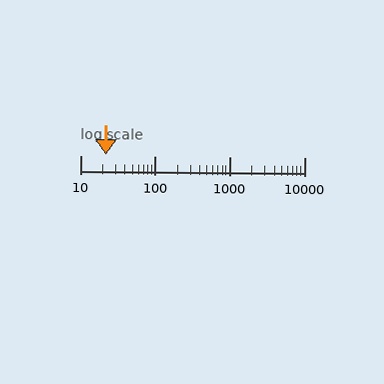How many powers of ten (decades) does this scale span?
The scale spans 3 decades, from 10 to 10000.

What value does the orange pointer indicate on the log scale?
The pointer indicates approximately 22.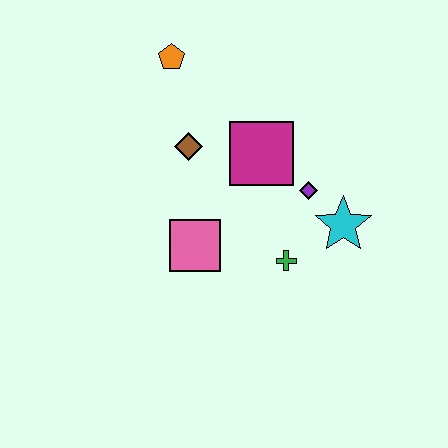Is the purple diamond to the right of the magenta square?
Yes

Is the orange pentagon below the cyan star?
No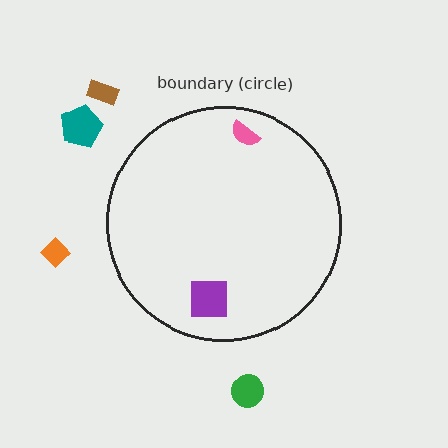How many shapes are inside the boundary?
2 inside, 4 outside.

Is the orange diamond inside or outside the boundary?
Outside.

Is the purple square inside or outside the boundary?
Inside.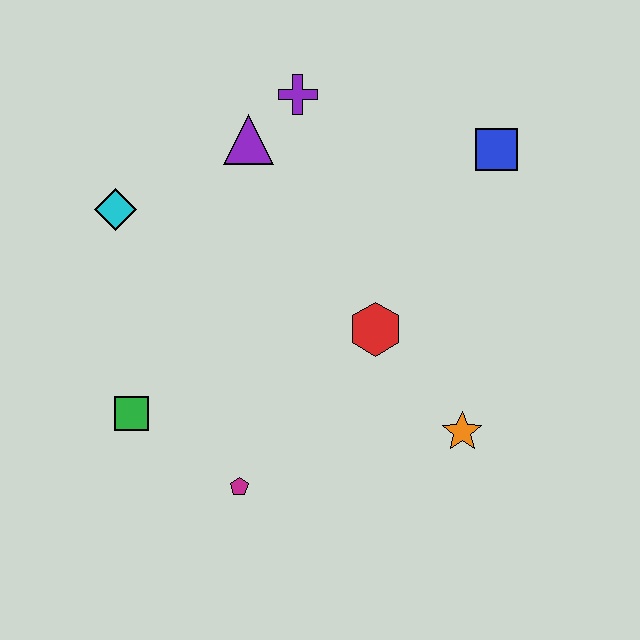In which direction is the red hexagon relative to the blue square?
The red hexagon is below the blue square.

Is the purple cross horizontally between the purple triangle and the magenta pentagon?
No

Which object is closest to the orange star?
The red hexagon is closest to the orange star.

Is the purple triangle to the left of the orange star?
Yes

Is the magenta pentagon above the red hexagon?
No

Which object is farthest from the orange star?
The cyan diamond is farthest from the orange star.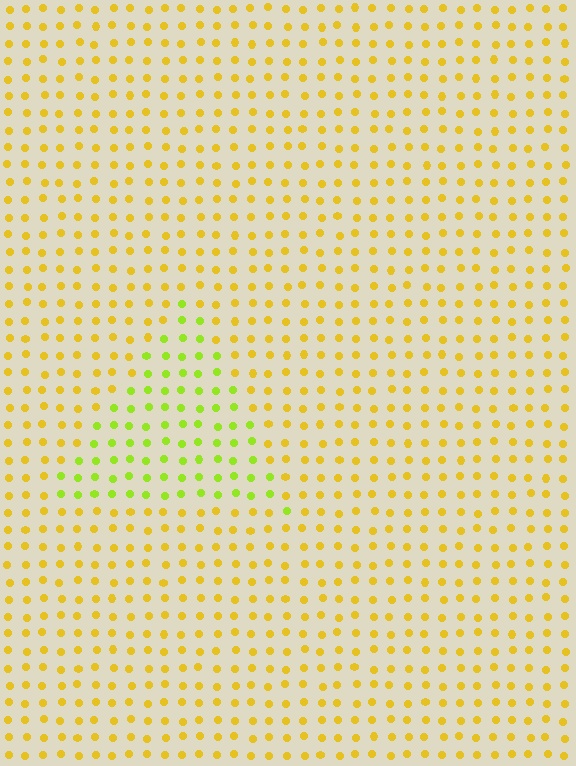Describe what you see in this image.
The image is filled with small yellow elements in a uniform arrangement. A triangle-shaped region is visible where the elements are tinted to a slightly different hue, forming a subtle color boundary.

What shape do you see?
I see a triangle.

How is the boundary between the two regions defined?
The boundary is defined purely by a slight shift in hue (about 37 degrees). Spacing, size, and orientation are identical on both sides.